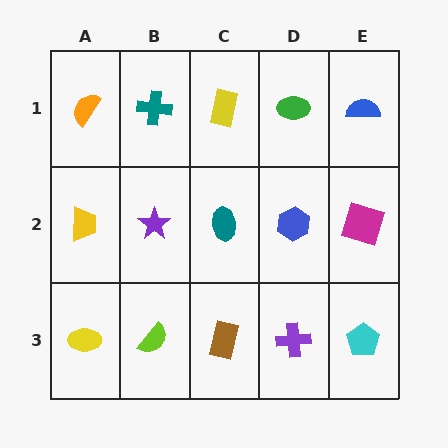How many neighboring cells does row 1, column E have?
2.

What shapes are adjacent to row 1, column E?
A magenta square (row 2, column E), a green ellipse (row 1, column D).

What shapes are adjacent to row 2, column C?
A yellow rectangle (row 1, column C), a brown rectangle (row 3, column C), a purple star (row 2, column B), a blue hexagon (row 2, column D).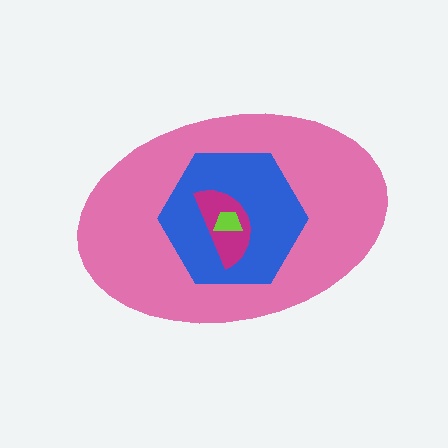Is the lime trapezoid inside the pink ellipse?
Yes.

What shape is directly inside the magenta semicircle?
The lime trapezoid.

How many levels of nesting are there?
4.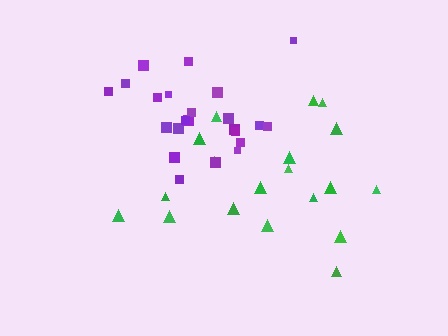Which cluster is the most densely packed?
Purple.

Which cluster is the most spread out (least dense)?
Green.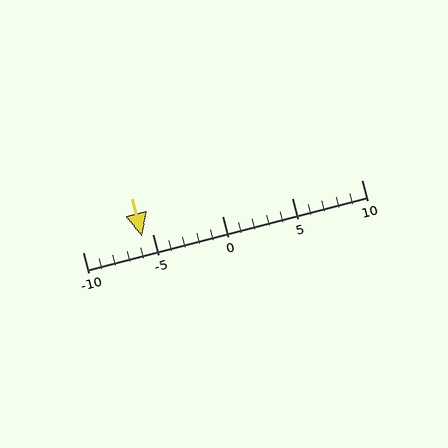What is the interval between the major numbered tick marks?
The major tick marks are spaced 5 units apart.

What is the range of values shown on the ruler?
The ruler shows values from -10 to 10.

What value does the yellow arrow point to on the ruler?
The yellow arrow points to approximately -6.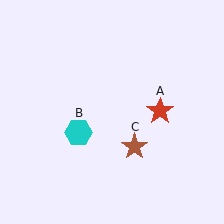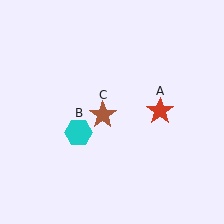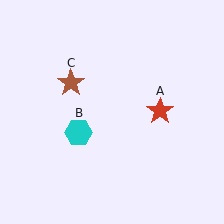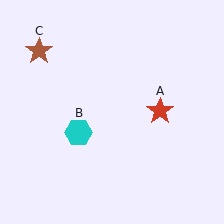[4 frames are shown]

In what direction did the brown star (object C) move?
The brown star (object C) moved up and to the left.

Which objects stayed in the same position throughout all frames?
Red star (object A) and cyan hexagon (object B) remained stationary.